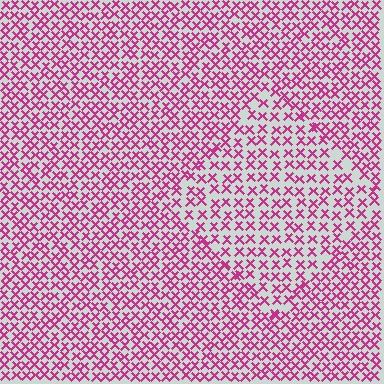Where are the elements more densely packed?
The elements are more densely packed outside the diamond boundary.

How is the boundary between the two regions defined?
The boundary is defined by a change in element density (approximately 1.5x ratio). All elements are the same color, size, and shape.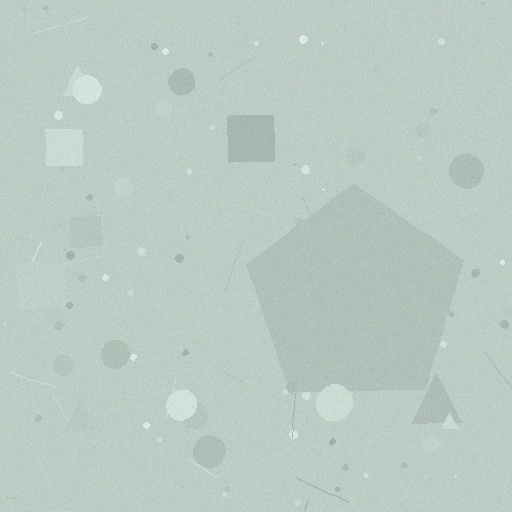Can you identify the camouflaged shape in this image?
The camouflaged shape is a pentagon.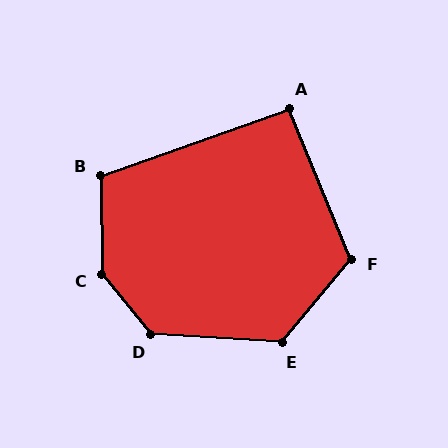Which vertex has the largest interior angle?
C, at approximately 141 degrees.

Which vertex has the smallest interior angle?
A, at approximately 93 degrees.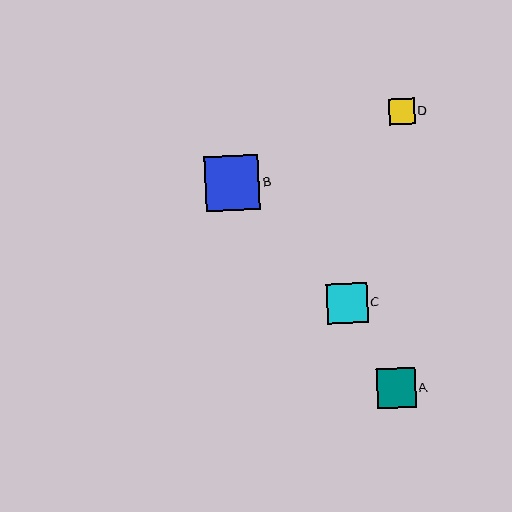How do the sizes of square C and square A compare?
Square C and square A are approximately the same size.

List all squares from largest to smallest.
From largest to smallest: B, C, A, D.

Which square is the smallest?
Square D is the smallest with a size of approximately 26 pixels.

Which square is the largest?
Square B is the largest with a size of approximately 54 pixels.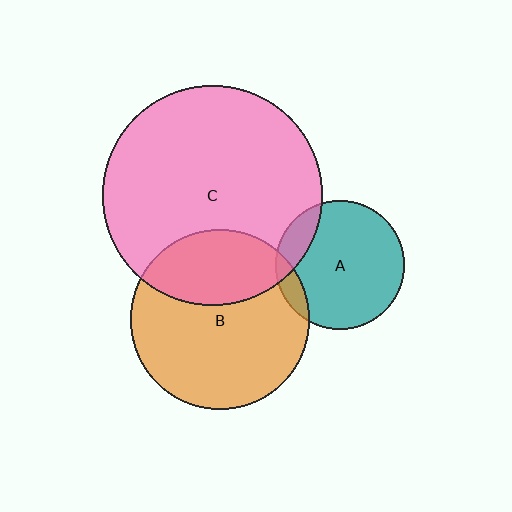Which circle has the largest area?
Circle C (pink).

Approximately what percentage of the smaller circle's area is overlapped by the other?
Approximately 30%.